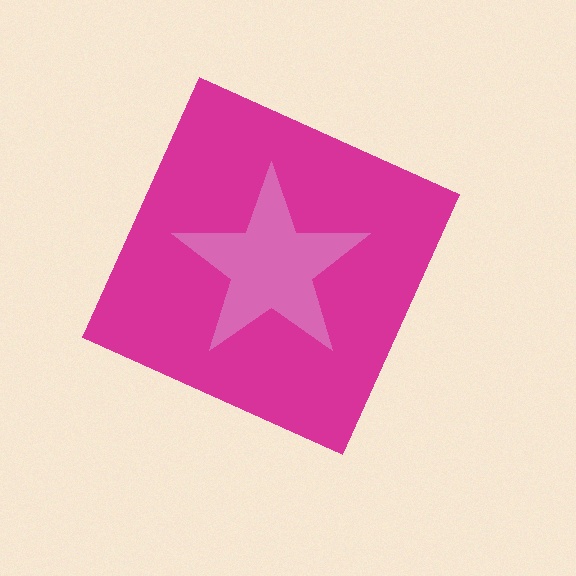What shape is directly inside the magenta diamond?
The pink star.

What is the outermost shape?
The magenta diamond.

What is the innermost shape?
The pink star.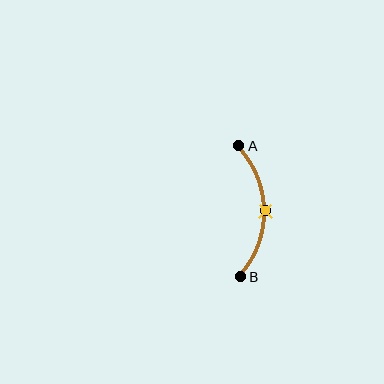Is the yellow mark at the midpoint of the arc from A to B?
Yes. The yellow mark lies on the arc at equal arc-length from both A and B — it is the arc midpoint.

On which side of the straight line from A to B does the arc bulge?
The arc bulges to the right of the straight line connecting A and B.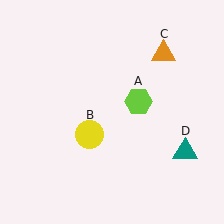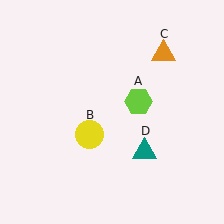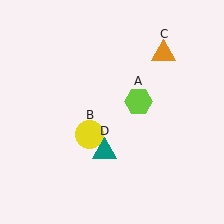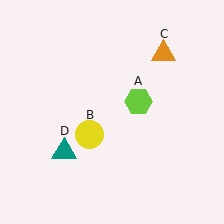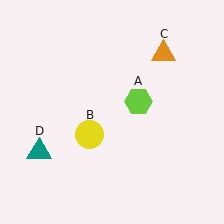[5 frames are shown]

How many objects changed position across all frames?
1 object changed position: teal triangle (object D).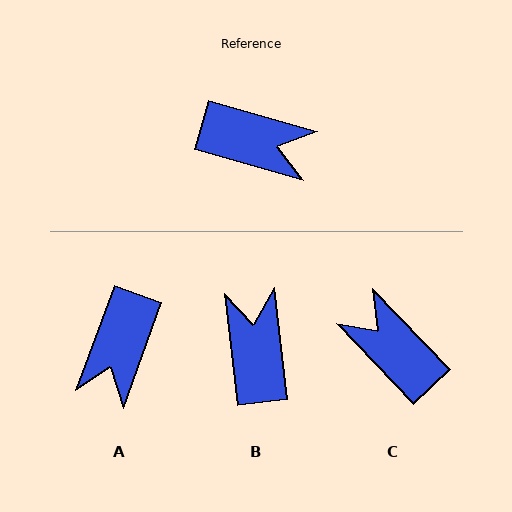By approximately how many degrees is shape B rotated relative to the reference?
Approximately 112 degrees counter-clockwise.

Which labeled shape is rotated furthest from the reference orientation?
C, about 150 degrees away.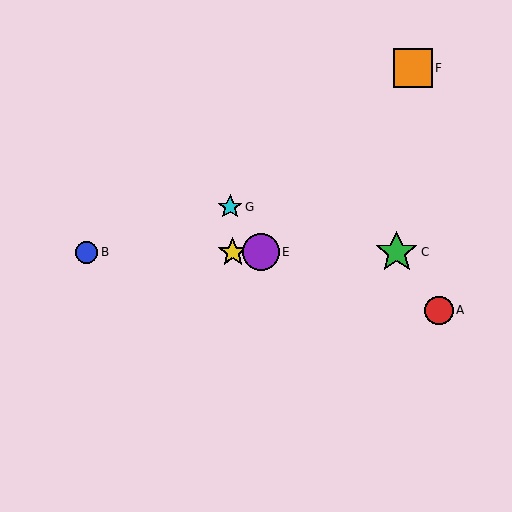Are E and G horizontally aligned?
No, E is at y≈252 and G is at y≈207.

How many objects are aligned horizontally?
4 objects (B, C, D, E) are aligned horizontally.